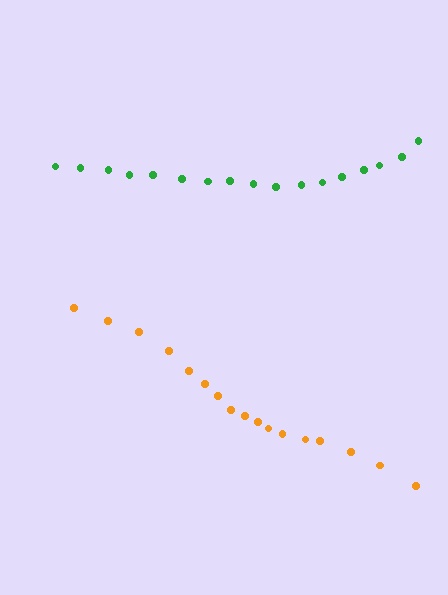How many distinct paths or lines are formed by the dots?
There are 2 distinct paths.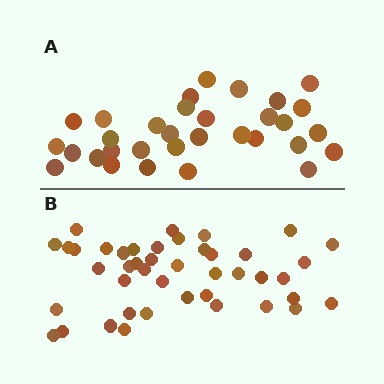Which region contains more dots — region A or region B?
Region B (the bottom region) has more dots.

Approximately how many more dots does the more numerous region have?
Region B has roughly 12 or so more dots than region A.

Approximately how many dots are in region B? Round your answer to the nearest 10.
About 40 dots. (The exact count is 43, which rounds to 40.)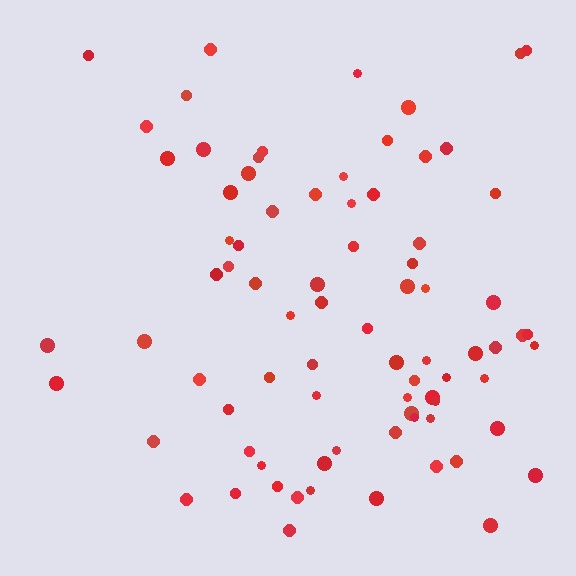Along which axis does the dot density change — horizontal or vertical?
Horizontal.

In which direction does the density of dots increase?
From left to right, with the right side densest.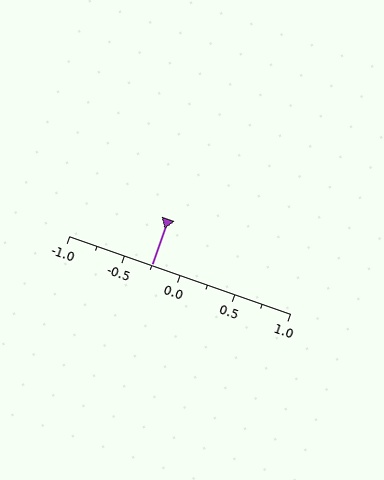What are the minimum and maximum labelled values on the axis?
The axis runs from -1.0 to 1.0.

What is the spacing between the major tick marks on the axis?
The major ticks are spaced 0.5 apart.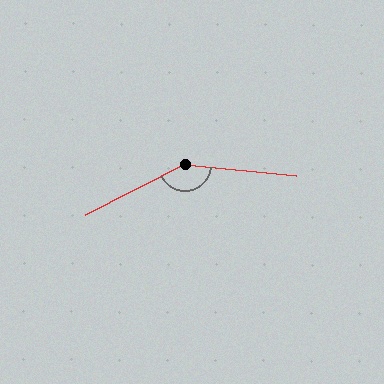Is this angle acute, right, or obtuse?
It is obtuse.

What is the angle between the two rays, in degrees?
Approximately 148 degrees.